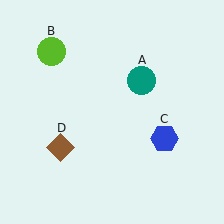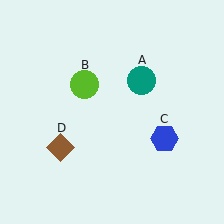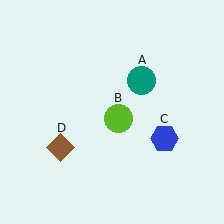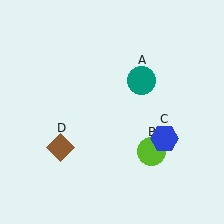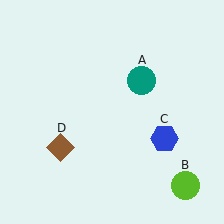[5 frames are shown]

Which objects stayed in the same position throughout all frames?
Teal circle (object A) and blue hexagon (object C) and brown diamond (object D) remained stationary.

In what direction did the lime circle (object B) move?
The lime circle (object B) moved down and to the right.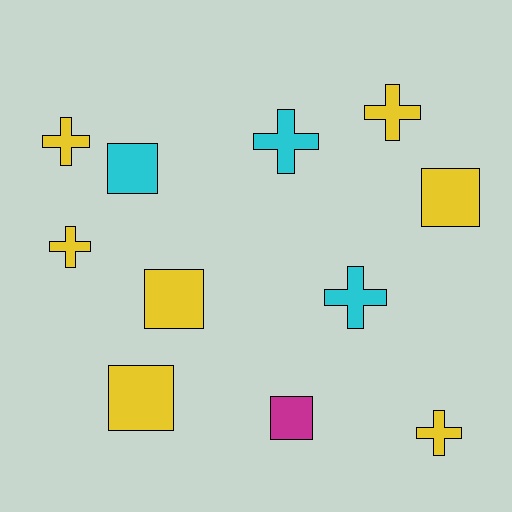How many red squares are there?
There are no red squares.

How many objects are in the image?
There are 11 objects.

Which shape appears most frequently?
Cross, with 6 objects.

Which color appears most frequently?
Yellow, with 7 objects.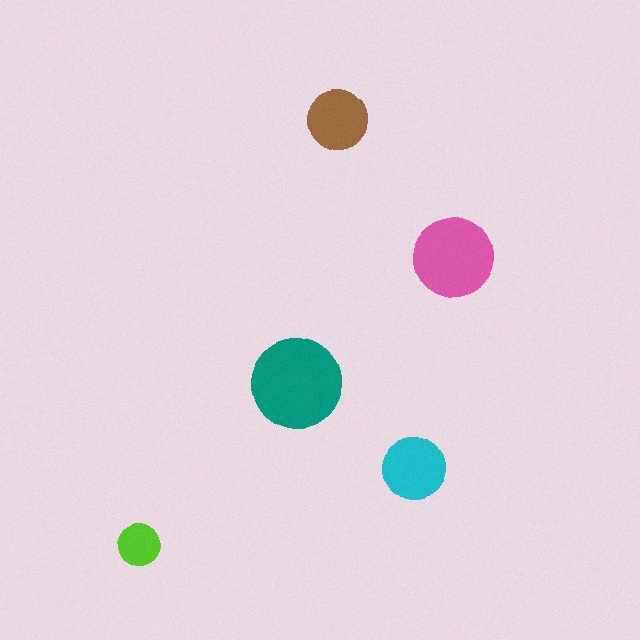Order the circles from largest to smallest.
the teal one, the pink one, the cyan one, the brown one, the lime one.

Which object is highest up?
The brown circle is topmost.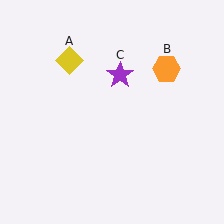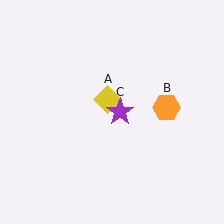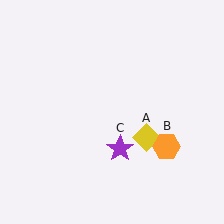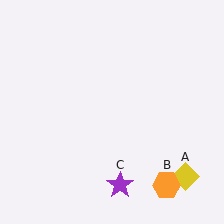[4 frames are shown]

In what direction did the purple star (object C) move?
The purple star (object C) moved down.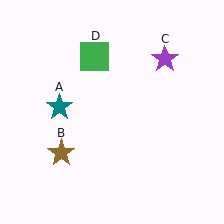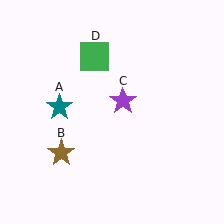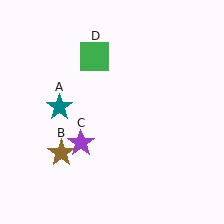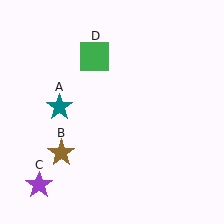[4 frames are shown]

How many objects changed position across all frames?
1 object changed position: purple star (object C).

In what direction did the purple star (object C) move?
The purple star (object C) moved down and to the left.